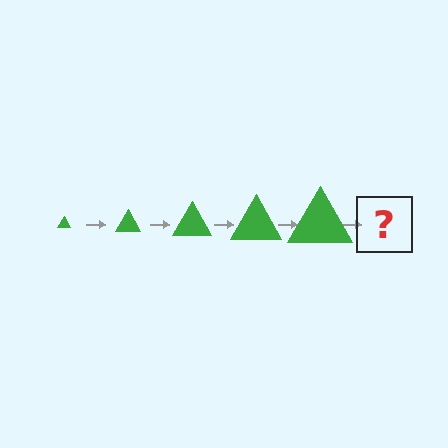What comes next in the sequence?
The next element should be a green triangle, larger than the previous one.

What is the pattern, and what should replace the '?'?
The pattern is that the triangle gets progressively larger each step. The '?' should be a green triangle, larger than the previous one.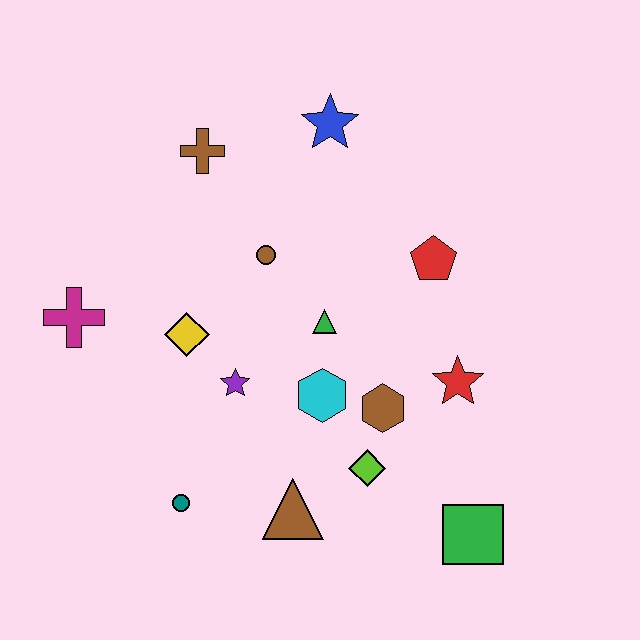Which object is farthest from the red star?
The magenta cross is farthest from the red star.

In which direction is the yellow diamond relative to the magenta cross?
The yellow diamond is to the right of the magenta cross.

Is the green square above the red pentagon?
No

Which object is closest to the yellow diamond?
The purple star is closest to the yellow diamond.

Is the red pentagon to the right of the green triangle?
Yes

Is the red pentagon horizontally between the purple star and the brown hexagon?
No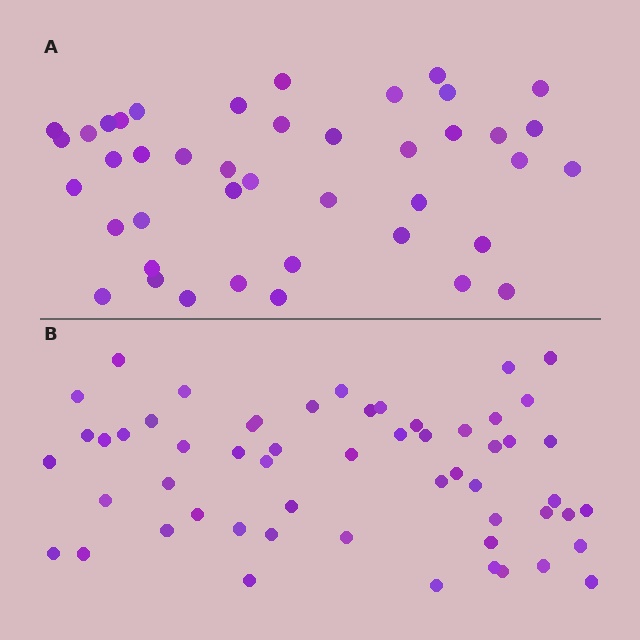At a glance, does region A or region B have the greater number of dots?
Region B (the bottom region) has more dots.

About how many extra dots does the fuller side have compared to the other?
Region B has approximately 15 more dots than region A.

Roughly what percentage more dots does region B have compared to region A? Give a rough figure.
About 35% more.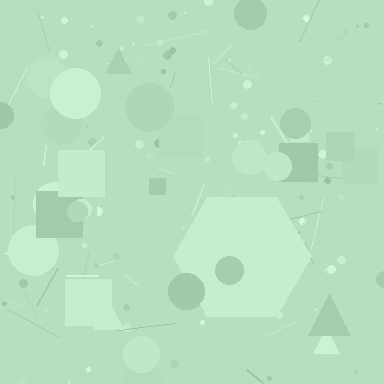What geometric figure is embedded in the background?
A hexagon is embedded in the background.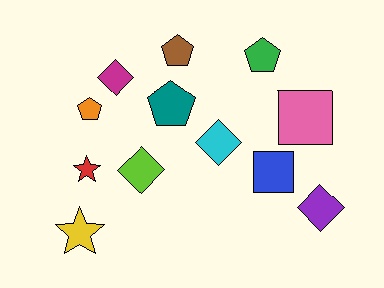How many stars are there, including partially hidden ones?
There are 2 stars.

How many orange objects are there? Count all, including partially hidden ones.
There is 1 orange object.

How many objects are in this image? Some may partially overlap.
There are 12 objects.